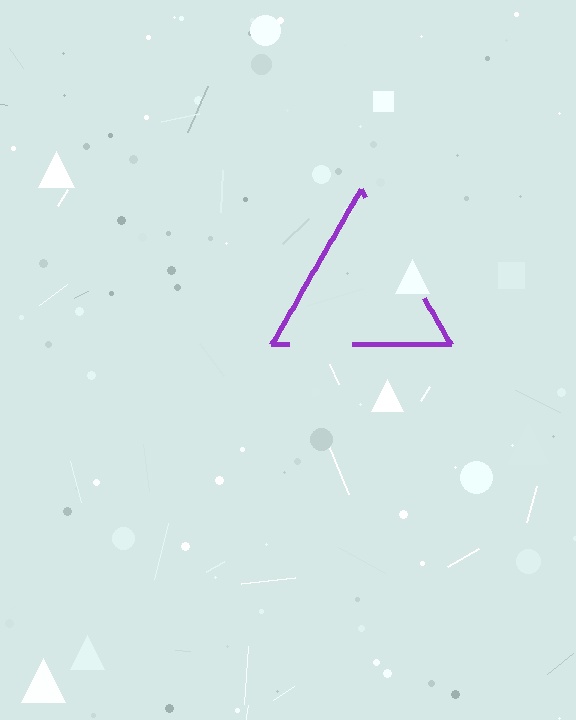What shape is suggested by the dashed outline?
The dashed outline suggests a triangle.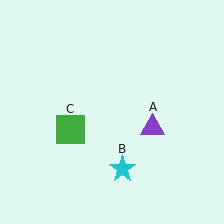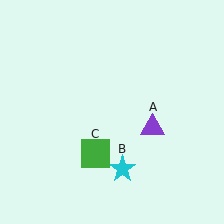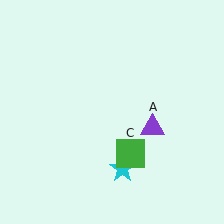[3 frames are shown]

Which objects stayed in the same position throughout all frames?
Purple triangle (object A) and cyan star (object B) remained stationary.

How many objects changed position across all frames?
1 object changed position: green square (object C).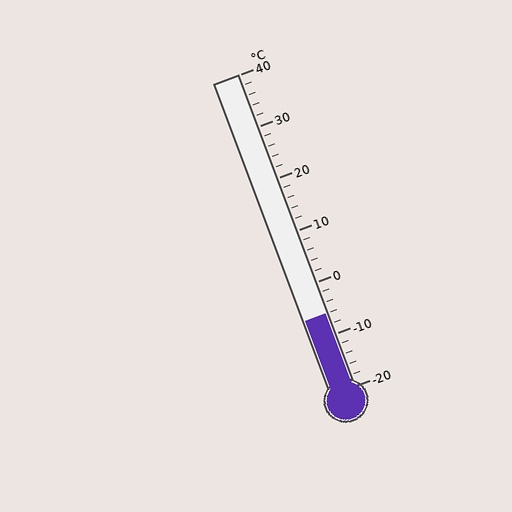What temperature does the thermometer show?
The thermometer shows approximately -6°C.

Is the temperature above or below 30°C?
The temperature is below 30°C.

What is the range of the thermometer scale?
The thermometer scale ranges from -20°C to 40°C.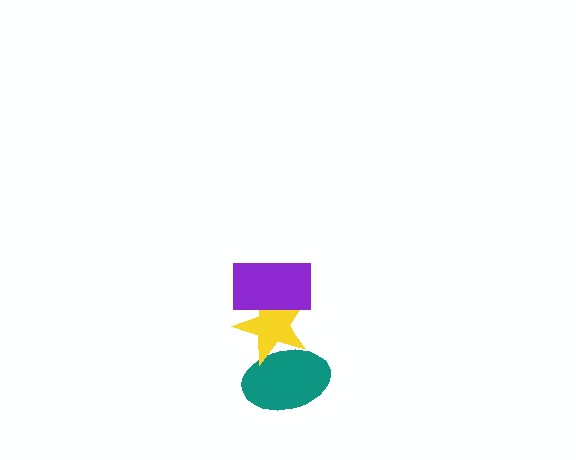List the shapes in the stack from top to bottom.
From top to bottom: the purple rectangle, the yellow star, the teal ellipse.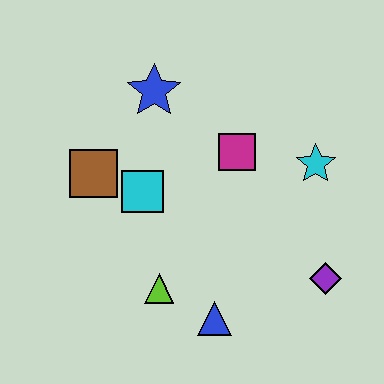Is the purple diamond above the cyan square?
No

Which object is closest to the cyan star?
The magenta square is closest to the cyan star.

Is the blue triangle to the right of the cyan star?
No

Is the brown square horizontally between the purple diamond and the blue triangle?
No